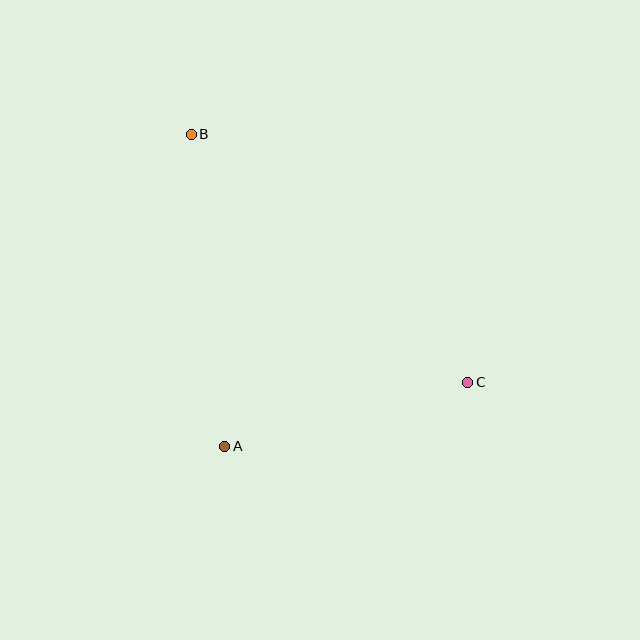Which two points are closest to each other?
Points A and C are closest to each other.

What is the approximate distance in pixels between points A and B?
The distance between A and B is approximately 313 pixels.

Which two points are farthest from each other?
Points B and C are farthest from each other.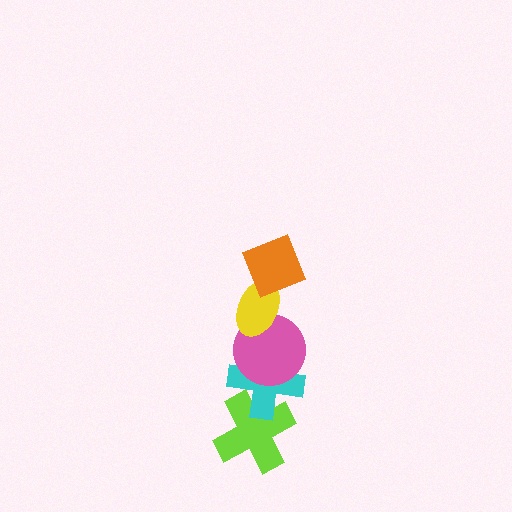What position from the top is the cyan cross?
The cyan cross is 4th from the top.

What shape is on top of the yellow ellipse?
The orange diamond is on top of the yellow ellipse.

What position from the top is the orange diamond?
The orange diamond is 1st from the top.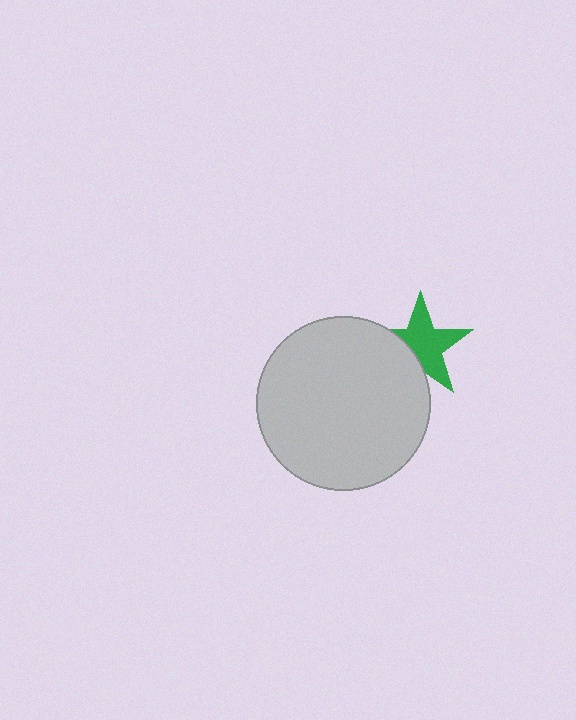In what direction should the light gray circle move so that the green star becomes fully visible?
The light gray circle should move toward the lower-left. That is the shortest direction to clear the overlap and leave the green star fully visible.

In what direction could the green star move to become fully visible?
The green star could move toward the upper-right. That would shift it out from behind the light gray circle entirely.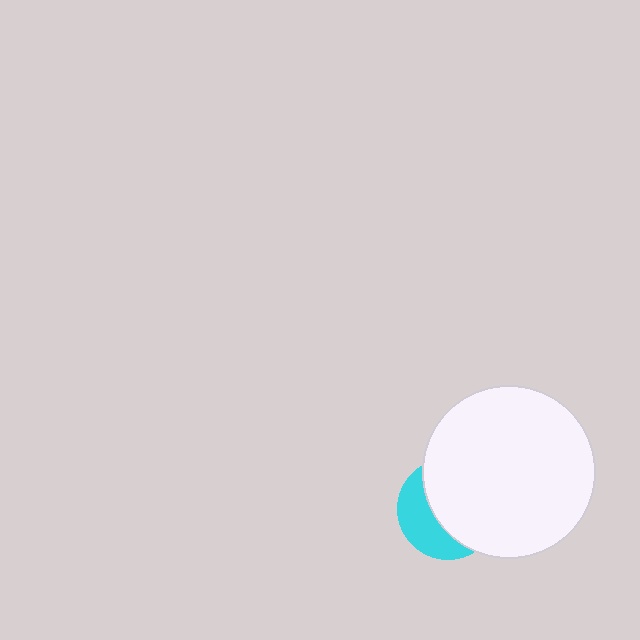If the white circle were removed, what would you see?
You would see the complete cyan circle.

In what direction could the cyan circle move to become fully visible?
The cyan circle could move left. That would shift it out from behind the white circle entirely.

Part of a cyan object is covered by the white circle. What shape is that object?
It is a circle.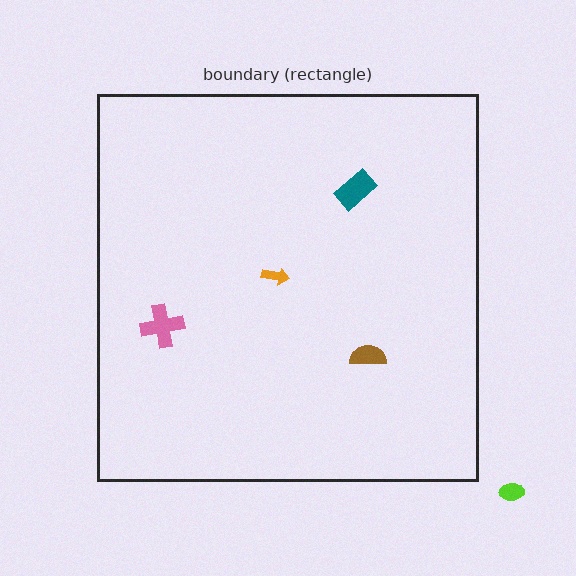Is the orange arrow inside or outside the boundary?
Inside.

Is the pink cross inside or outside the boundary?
Inside.